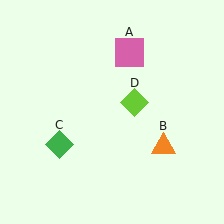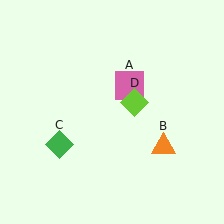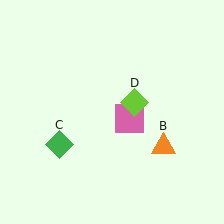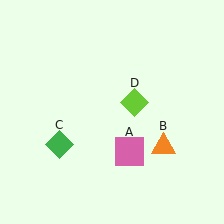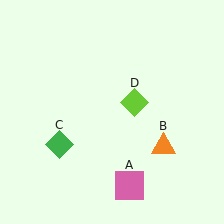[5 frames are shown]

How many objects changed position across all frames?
1 object changed position: pink square (object A).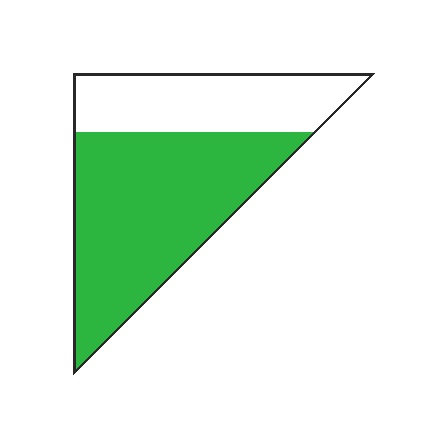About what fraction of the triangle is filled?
About two thirds (2/3).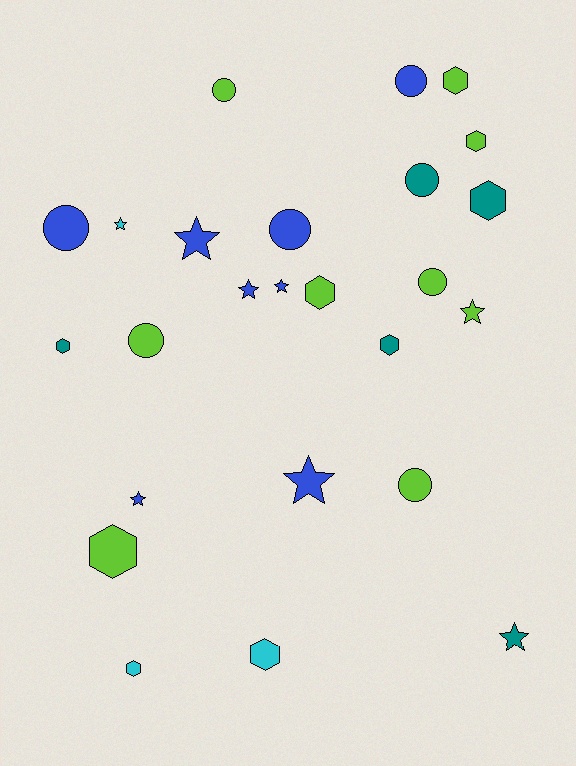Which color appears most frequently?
Lime, with 9 objects.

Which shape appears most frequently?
Hexagon, with 9 objects.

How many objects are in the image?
There are 25 objects.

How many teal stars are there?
There is 1 teal star.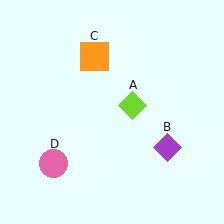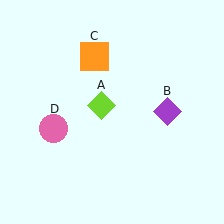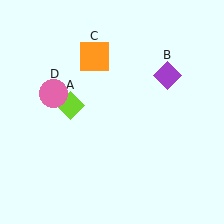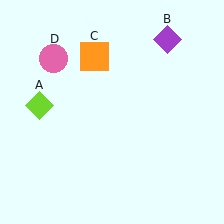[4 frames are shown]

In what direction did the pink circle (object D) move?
The pink circle (object D) moved up.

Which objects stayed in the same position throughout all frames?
Orange square (object C) remained stationary.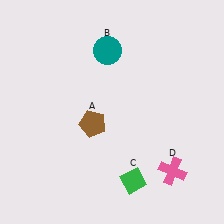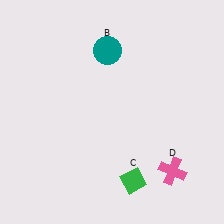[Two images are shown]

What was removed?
The brown pentagon (A) was removed in Image 2.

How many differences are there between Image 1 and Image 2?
There is 1 difference between the two images.